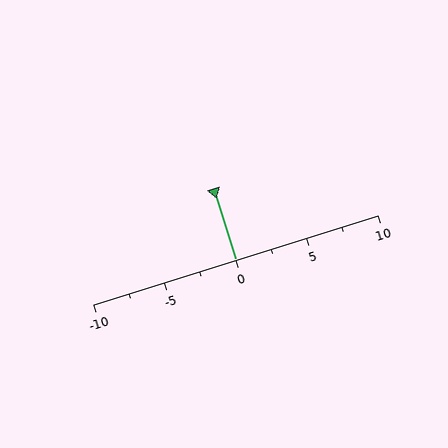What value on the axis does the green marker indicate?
The marker indicates approximately 0.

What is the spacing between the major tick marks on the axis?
The major ticks are spaced 5 apart.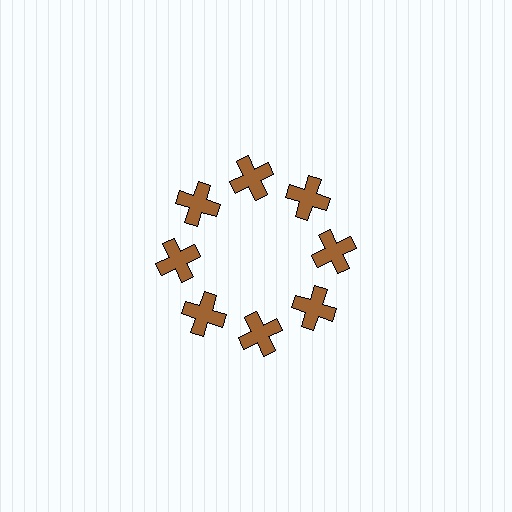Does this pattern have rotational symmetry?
Yes, this pattern has 8-fold rotational symmetry. It looks the same after rotating 45 degrees around the center.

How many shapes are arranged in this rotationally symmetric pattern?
There are 8 shapes, arranged in 8 groups of 1.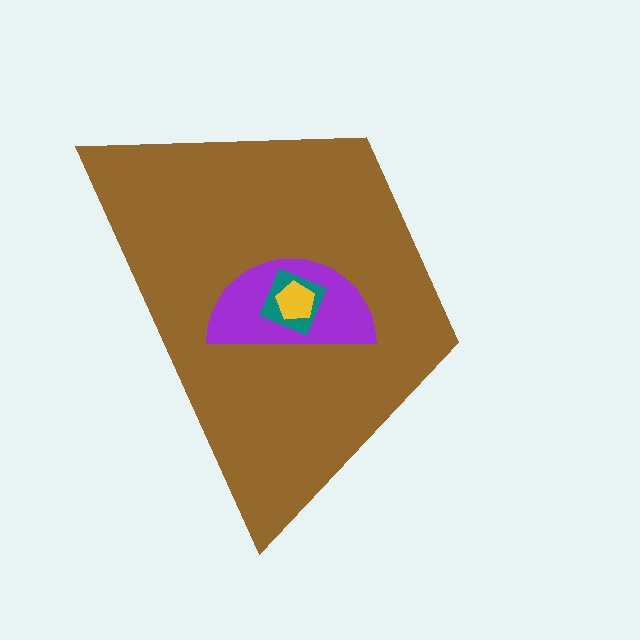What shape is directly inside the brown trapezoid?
The purple semicircle.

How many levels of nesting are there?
4.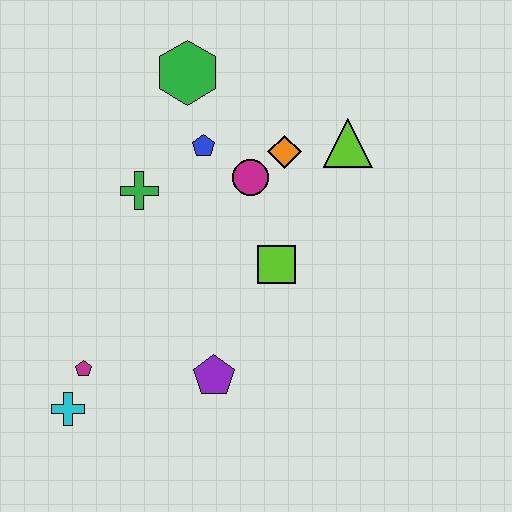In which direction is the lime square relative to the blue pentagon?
The lime square is below the blue pentagon.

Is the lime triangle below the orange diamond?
No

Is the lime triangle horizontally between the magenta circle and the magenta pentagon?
No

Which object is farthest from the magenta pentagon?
The lime triangle is farthest from the magenta pentagon.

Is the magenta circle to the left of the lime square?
Yes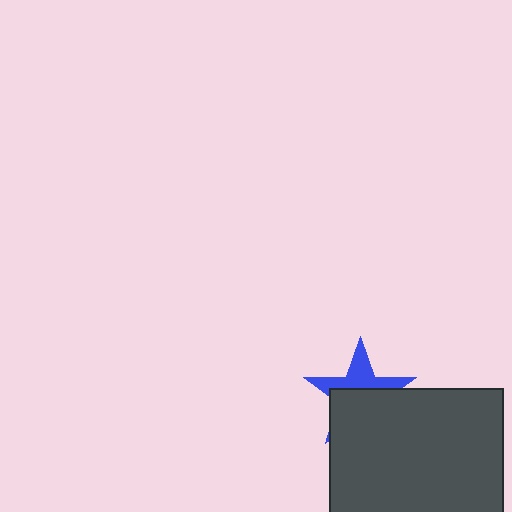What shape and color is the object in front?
The object in front is a dark gray square.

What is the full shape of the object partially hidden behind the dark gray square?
The partially hidden object is a blue star.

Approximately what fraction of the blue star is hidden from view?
Roughly 59% of the blue star is hidden behind the dark gray square.